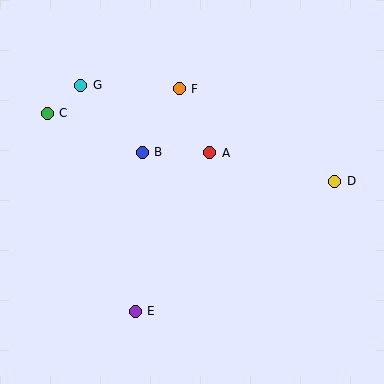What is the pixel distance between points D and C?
The distance between D and C is 296 pixels.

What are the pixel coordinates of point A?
Point A is at (210, 153).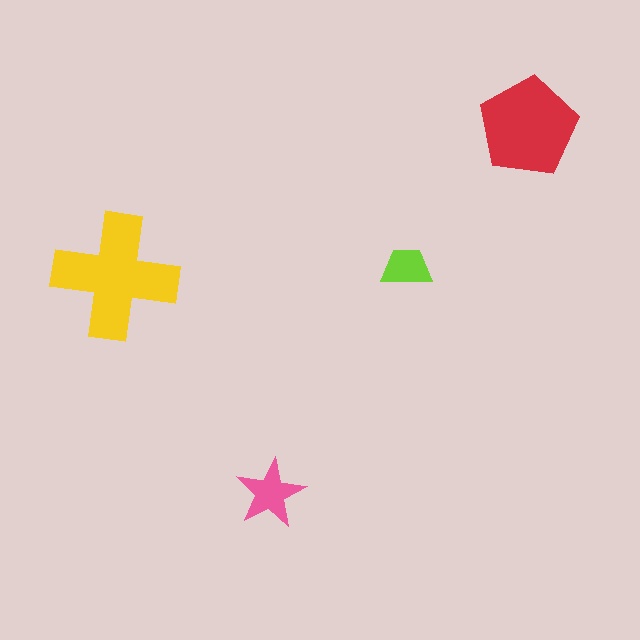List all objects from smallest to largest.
The lime trapezoid, the pink star, the red pentagon, the yellow cross.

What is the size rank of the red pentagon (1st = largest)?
2nd.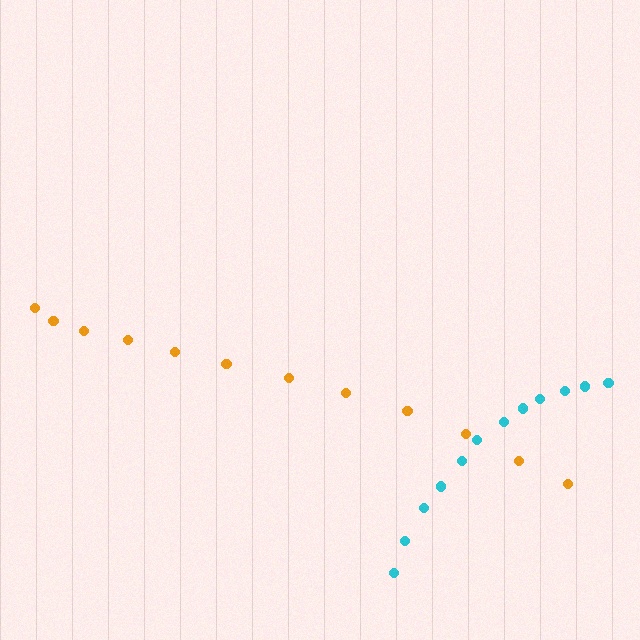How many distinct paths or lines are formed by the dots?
There are 2 distinct paths.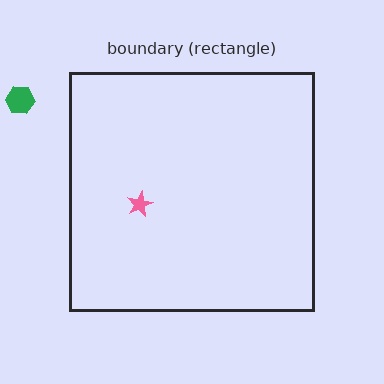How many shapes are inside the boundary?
1 inside, 1 outside.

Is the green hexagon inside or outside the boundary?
Outside.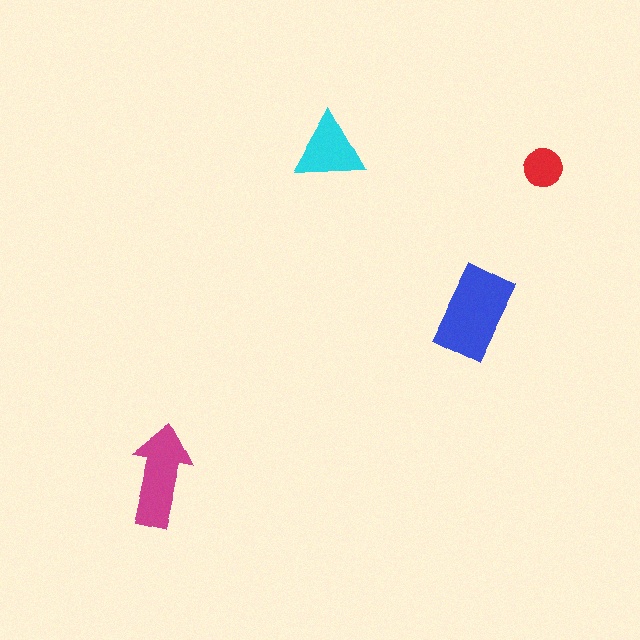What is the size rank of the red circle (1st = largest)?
4th.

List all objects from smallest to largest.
The red circle, the cyan triangle, the magenta arrow, the blue rectangle.